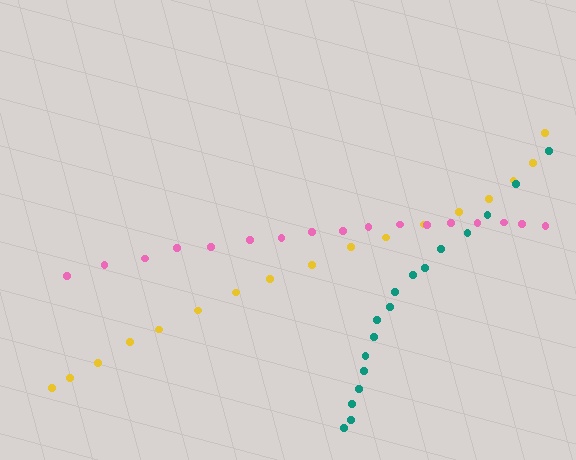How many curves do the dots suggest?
There are 3 distinct paths.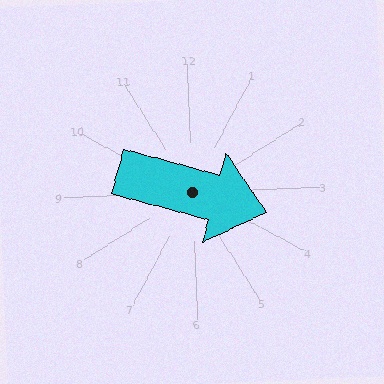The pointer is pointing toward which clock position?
Roughly 4 o'clock.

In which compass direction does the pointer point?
East.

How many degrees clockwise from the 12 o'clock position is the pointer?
Approximately 108 degrees.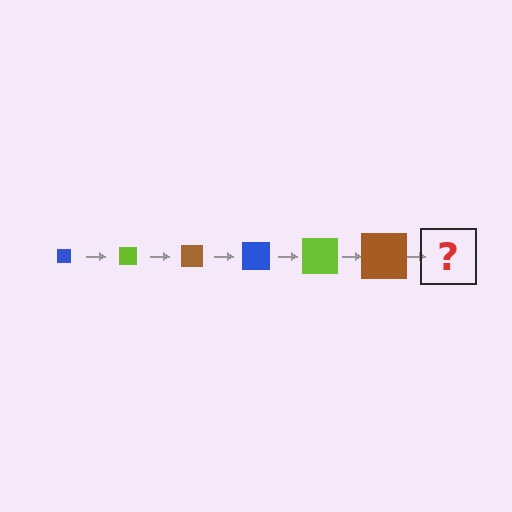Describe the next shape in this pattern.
It should be a blue square, larger than the previous one.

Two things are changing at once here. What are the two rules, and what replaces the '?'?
The two rules are that the square grows larger each step and the color cycles through blue, lime, and brown. The '?' should be a blue square, larger than the previous one.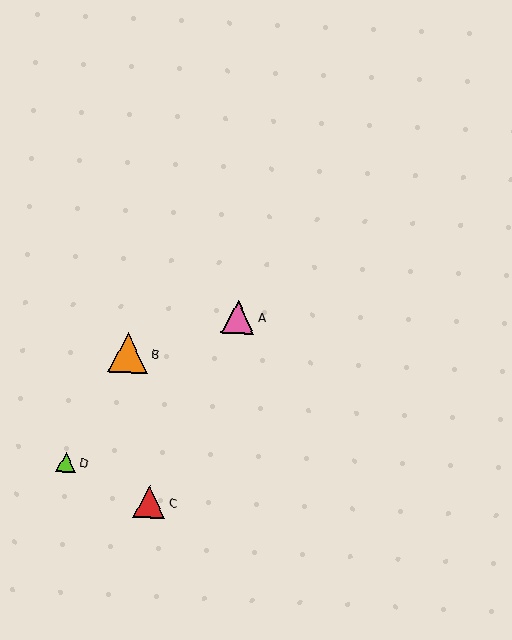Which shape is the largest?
The orange triangle (labeled B) is the largest.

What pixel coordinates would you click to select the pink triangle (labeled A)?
Click at (238, 317) to select the pink triangle A.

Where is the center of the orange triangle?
The center of the orange triangle is at (128, 353).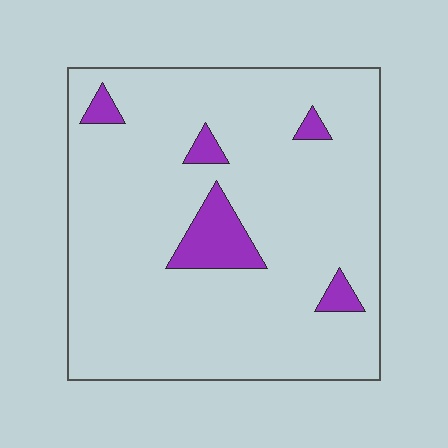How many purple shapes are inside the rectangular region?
5.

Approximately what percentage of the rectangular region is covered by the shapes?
Approximately 10%.